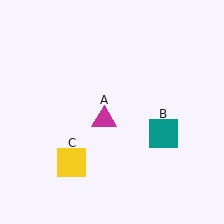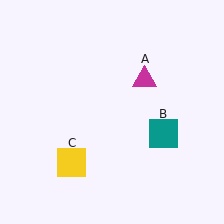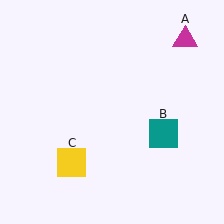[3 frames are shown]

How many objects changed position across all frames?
1 object changed position: magenta triangle (object A).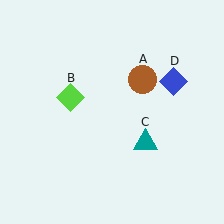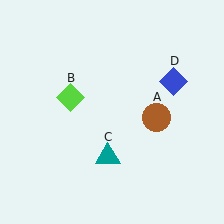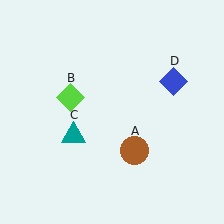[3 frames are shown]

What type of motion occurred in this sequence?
The brown circle (object A), teal triangle (object C) rotated clockwise around the center of the scene.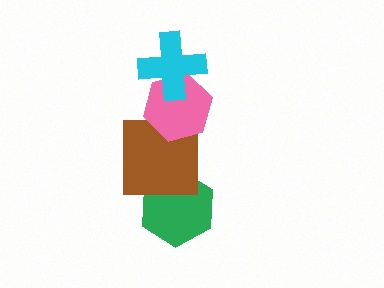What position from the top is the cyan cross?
The cyan cross is 1st from the top.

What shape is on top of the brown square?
The pink hexagon is on top of the brown square.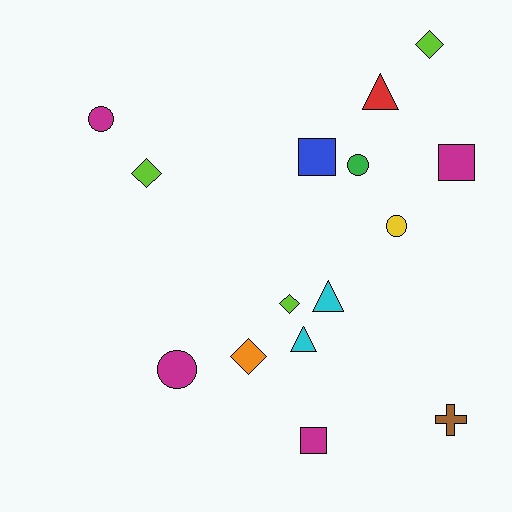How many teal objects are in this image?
There are no teal objects.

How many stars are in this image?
There are no stars.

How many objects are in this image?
There are 15 objects.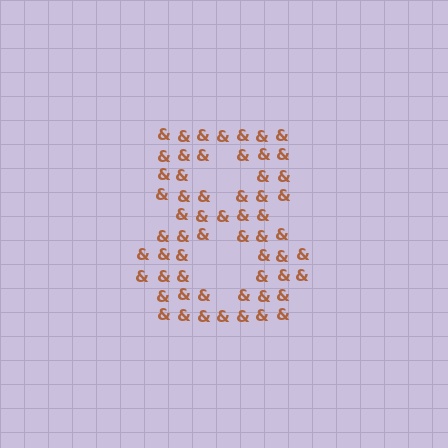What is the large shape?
The large shape is the digit 8.